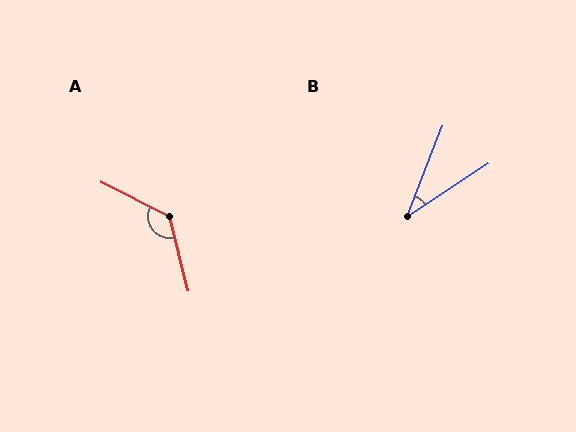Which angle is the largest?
A, at approximately 131 degrees.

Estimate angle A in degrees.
Approximately 131 degrees.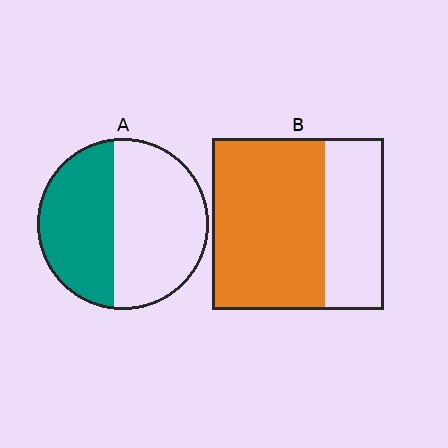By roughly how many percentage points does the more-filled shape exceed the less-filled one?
By roughly 20 percentage points (B over A).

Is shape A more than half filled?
No.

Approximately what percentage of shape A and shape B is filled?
A is approximately 45% and B is approximately 65%.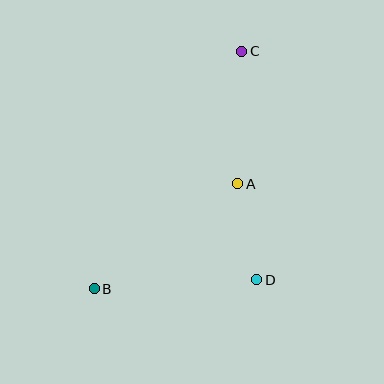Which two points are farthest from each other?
Points B and C are farthest from each other.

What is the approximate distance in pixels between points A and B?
The distance between A and B is approximately 178 pixels.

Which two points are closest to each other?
Points A and D are closest to each other.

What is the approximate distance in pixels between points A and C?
The distance between A and C is approximately 132 pixels.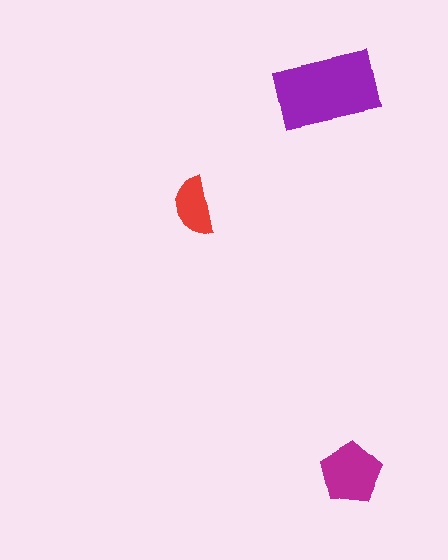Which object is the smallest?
The red semicircle.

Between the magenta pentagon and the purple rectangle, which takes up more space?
The purple rectangle.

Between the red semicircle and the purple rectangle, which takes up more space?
The purple rectangle.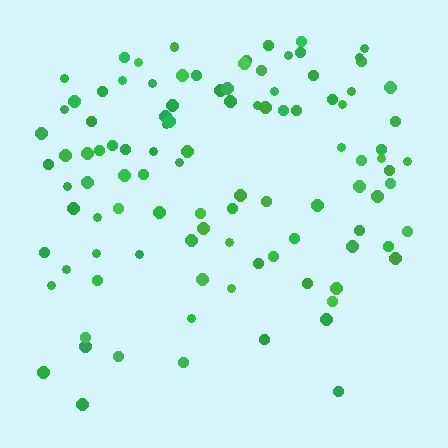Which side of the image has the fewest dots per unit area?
The bottom.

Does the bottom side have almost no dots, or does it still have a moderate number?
Still a moderate number, just noticeably fewer than the top.